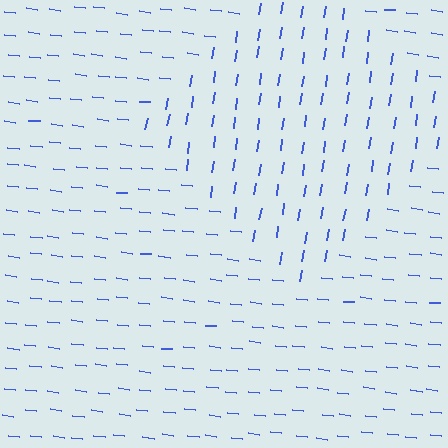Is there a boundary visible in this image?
Yes, there is a texture boundary formed by a change in line orientation.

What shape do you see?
I see a diamond.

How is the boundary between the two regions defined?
The boundary is defined purely by a change in line orientation (approximately 88 degrees difference). All lines are the same color and thickness.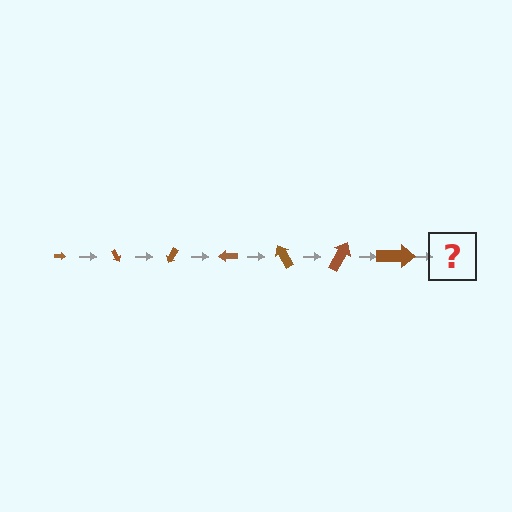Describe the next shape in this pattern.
It should be an arrow, larger than the previous one and rotated 420 degrees from the start.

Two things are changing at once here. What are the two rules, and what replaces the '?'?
The two rules are that the arrow grows larger each step and it rotates 60 degrees each step. The '?' should be an arrow, larger than the previous one and rotated 420 degrees from the start.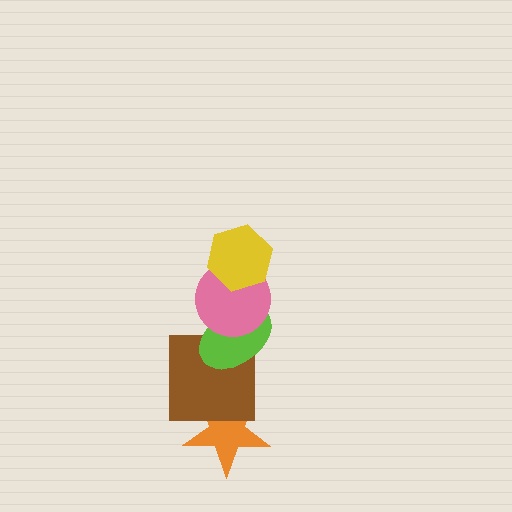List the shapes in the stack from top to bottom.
From top to bottom: the yellow hexagon, the pink circle, the lime ellipse, the brown square, the orange star.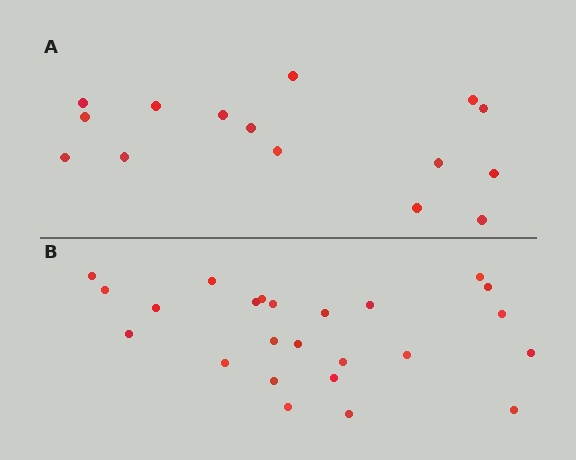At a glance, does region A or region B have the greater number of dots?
Region B (the bottom region) has more dots.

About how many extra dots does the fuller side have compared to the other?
Region B has roughly 8 or so more dots than region A.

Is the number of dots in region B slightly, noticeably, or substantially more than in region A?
Region B has substantially more. The ratio is roughly 1.6 to 1.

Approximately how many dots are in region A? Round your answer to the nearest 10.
About 20 dots. (The exact count is 15, which rounds to 20.)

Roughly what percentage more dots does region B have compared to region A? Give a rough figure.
About 60% more.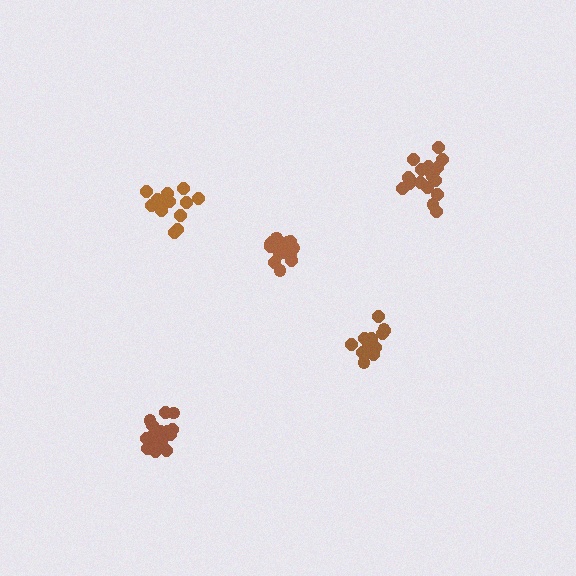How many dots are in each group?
Group 1: 13 dots, Group 2: 19 dots, Group 3: 18 dots, Group 4: 13 dots, Group 5: 15 dots (78 total).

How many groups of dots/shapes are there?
There are 5 groups.